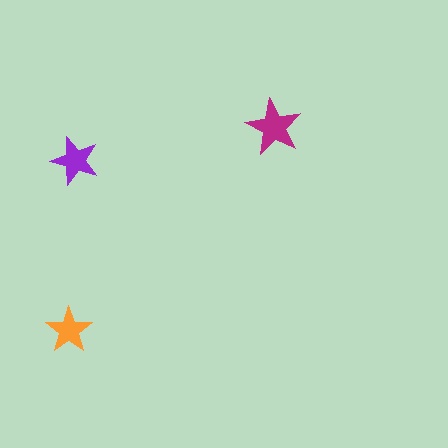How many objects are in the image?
There are 3 objects in the image.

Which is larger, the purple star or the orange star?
The purple one.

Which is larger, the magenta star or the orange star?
The magenta one.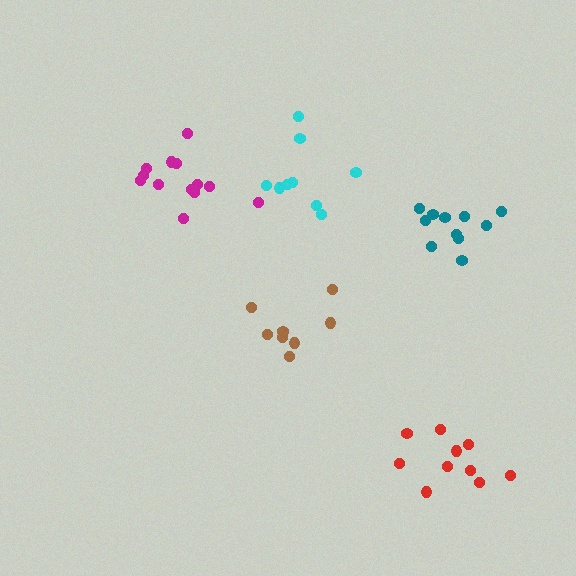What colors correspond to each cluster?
The clusters are colored: brown, teal, magenta, red, cyan.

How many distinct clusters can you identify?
There are 5 distinct clusters.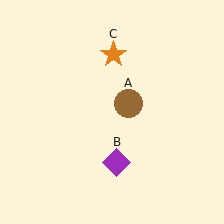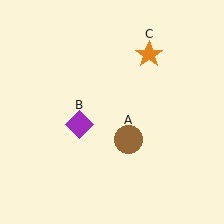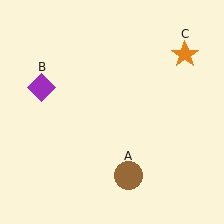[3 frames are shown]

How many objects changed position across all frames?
3 objects changed position: brown circle (object A), purple diamond (object B), orange star (object C).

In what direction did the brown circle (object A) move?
The brown circle (object A) moved down.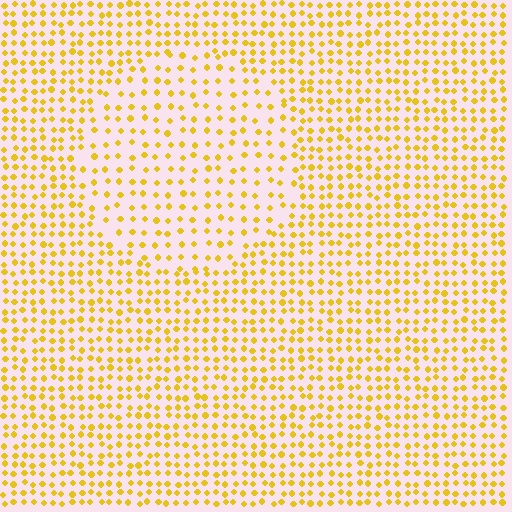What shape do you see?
I see a circle.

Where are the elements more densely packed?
The elements are more densely packed outside the circle boundary.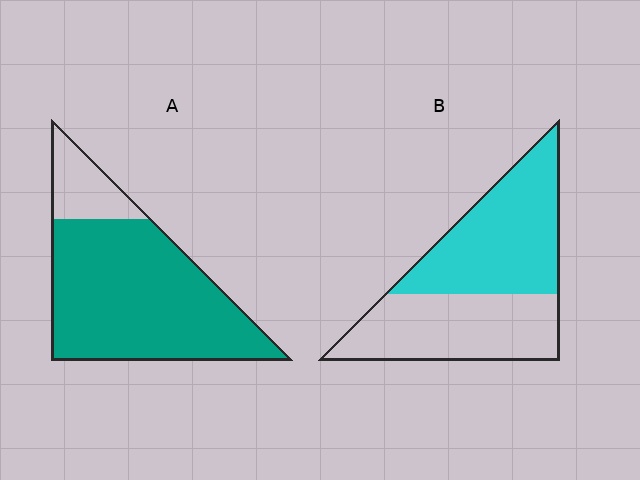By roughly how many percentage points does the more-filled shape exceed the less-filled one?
By roughly 30 percentage points (A over B).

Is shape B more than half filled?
Roughly half.